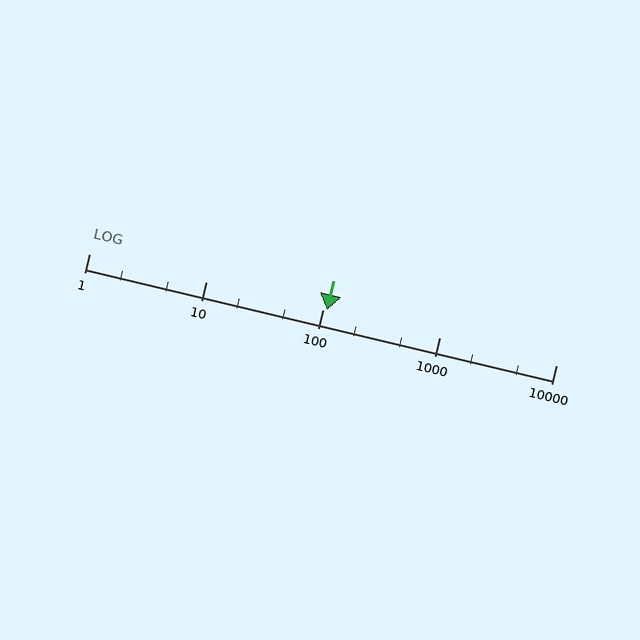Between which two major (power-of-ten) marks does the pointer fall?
The pointer is between 100 and 1000.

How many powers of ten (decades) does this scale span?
The scale spans 4 decades, from 1 to 10000.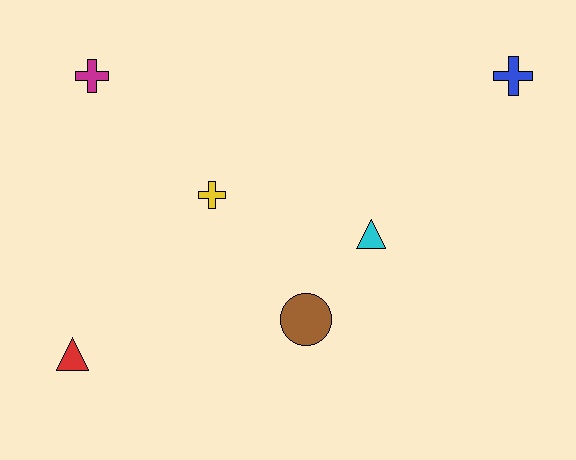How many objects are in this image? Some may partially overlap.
There are 6 objects.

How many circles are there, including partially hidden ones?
There is 1 circle.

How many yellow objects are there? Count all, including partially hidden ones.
There is 1 yellow object.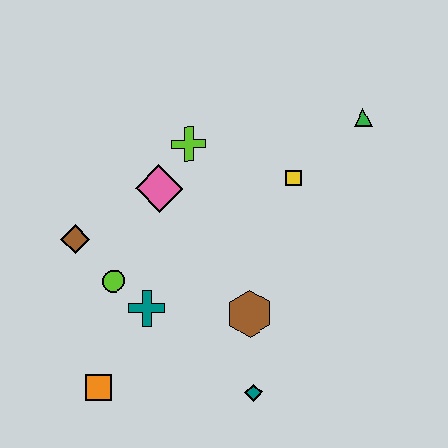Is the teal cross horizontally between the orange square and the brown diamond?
No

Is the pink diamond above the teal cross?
Yes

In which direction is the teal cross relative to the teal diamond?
The teal cross is to the left of the teal diamond.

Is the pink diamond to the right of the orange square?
Yes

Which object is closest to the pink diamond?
The lime cross is closest to the pink diamond.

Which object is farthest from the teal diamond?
The green triangle is farthest from the teal diamond.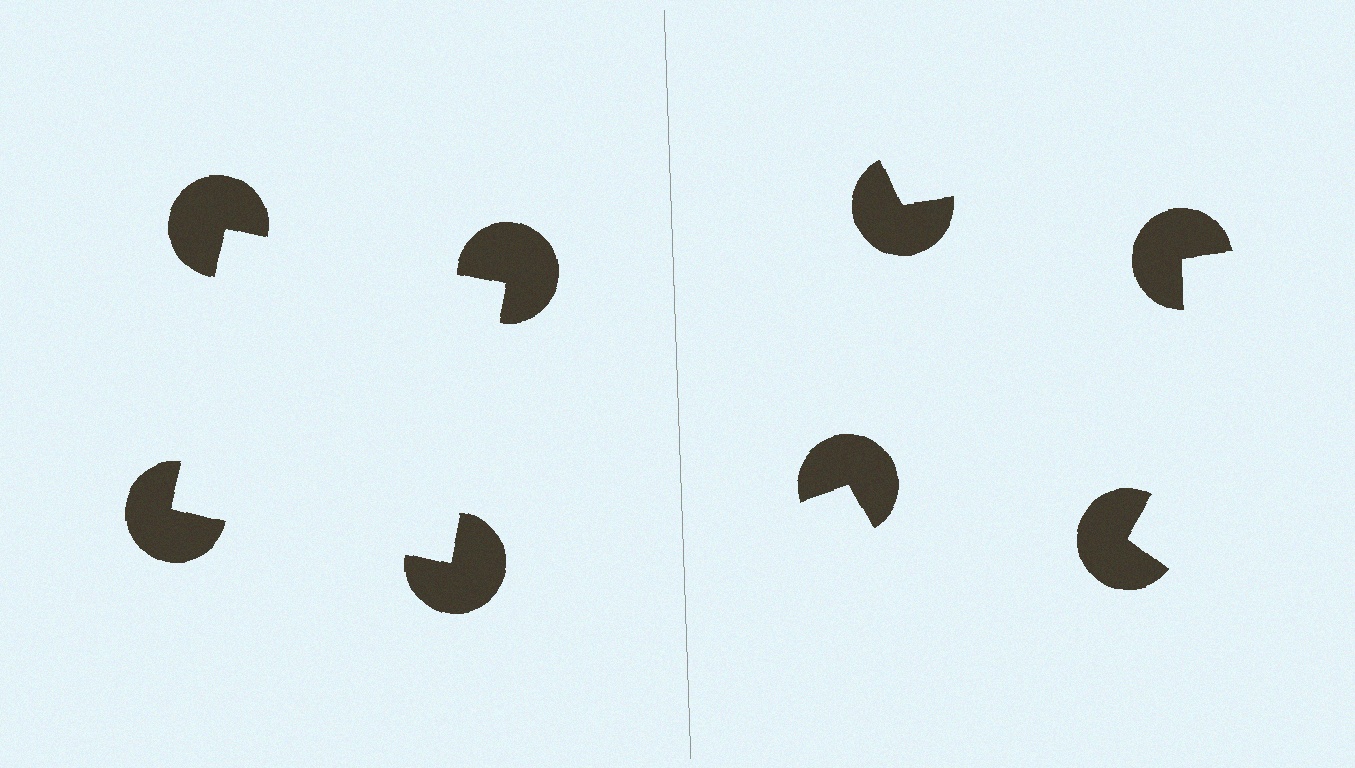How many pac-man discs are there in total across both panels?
8 — 4 on each side.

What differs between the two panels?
The pac-man discs are positioned identically on both sides; only the wedge orientations differ. On the left they align to a square; on the right they are misaligned.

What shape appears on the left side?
An illusory square.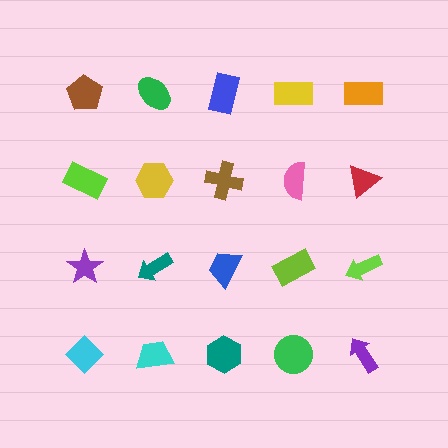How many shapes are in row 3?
5 shapes.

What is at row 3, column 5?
A lime arrow.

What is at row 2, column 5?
A red triangle.